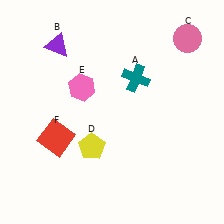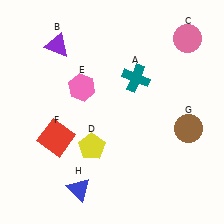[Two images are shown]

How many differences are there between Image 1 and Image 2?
There are 2 differences between the two images.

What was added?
A brown circle (G), a blue triangle (H) were added in Image 2.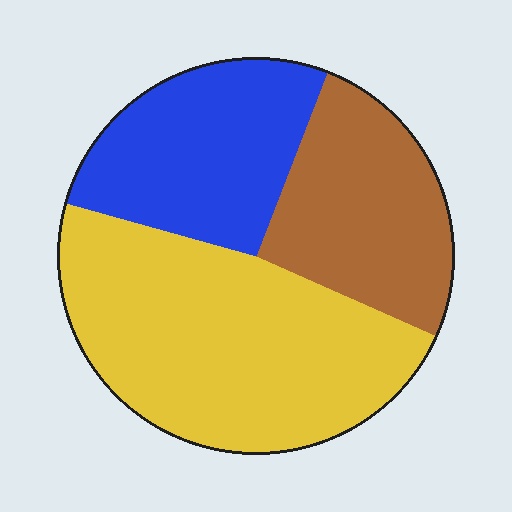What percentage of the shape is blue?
Blue takes up about one quarter (1/4) of the shape.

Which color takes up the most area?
Yellow, at roughly 50%.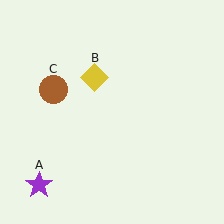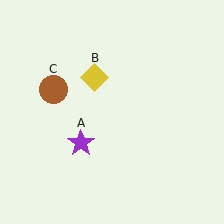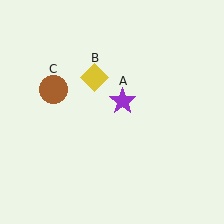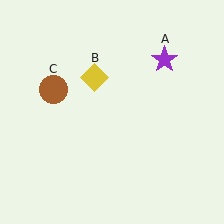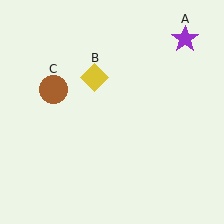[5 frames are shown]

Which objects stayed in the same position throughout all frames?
Yellow diamond (object B) and brown circle (object C) remained stationary.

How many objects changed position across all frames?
1 object changed position: purple star (object A).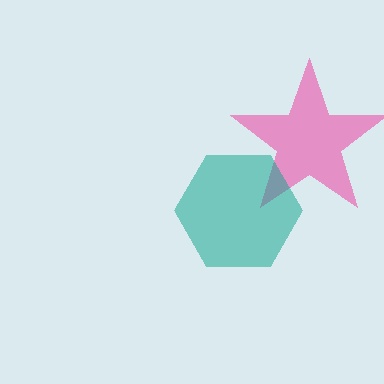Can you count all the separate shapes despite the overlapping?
Yes, there are 2 separate shapes.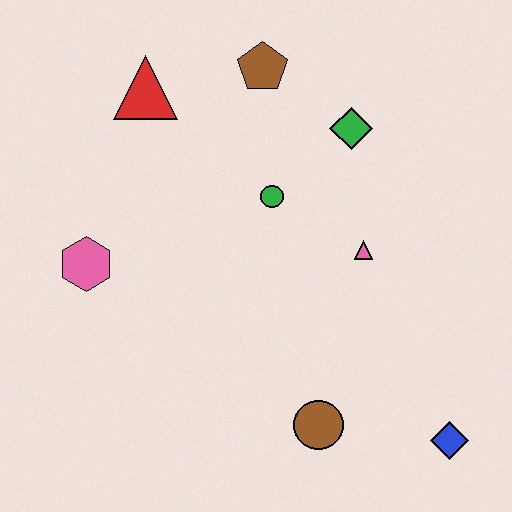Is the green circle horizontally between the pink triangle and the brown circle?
No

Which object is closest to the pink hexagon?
The red triangle is closest to the pink hexagon.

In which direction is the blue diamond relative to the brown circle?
The blue diamond is to the right of the brown circle.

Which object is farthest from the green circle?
The blue diamond is farthest from the green circle.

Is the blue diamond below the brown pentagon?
Yes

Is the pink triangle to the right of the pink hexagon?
Yes